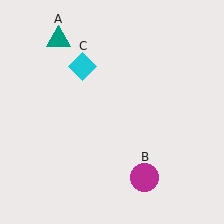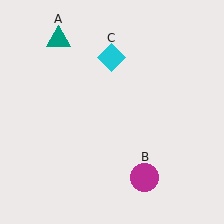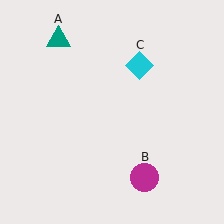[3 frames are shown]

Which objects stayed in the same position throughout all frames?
Teal triangle (object A) and magenta circle (object B) remained stationary.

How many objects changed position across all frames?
1 object changed position: cyan diamond (object C).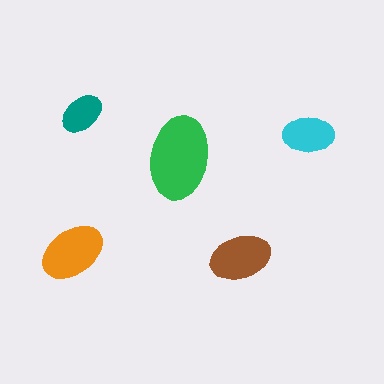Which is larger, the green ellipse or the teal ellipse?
The green one.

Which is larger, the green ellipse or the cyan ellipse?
The green one.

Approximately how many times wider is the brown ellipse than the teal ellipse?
About 1.5 times wider.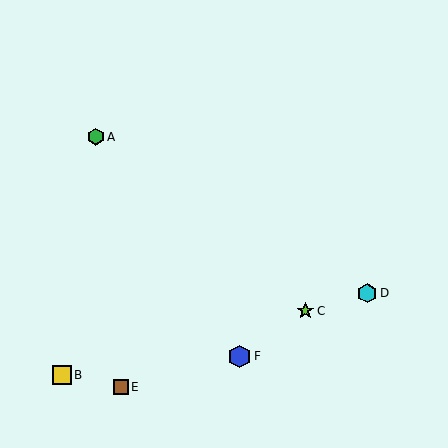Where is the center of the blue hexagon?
The center of the blue hexagon is at (239, 356).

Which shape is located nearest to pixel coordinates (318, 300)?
The lime star (labeled C) at (305, 311) is nearest to that location.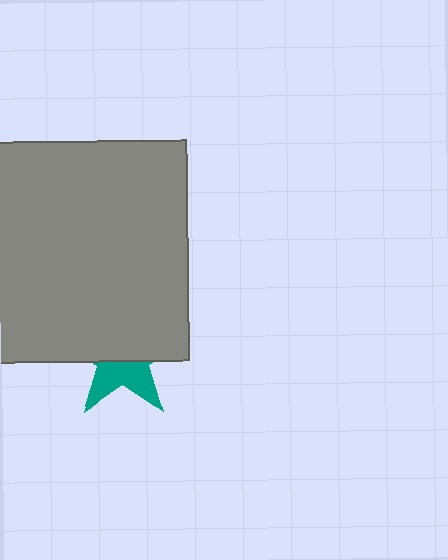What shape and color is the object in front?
The object in front is a gray rectangle.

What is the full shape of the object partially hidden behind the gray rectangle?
The partially hidden object is a teal star.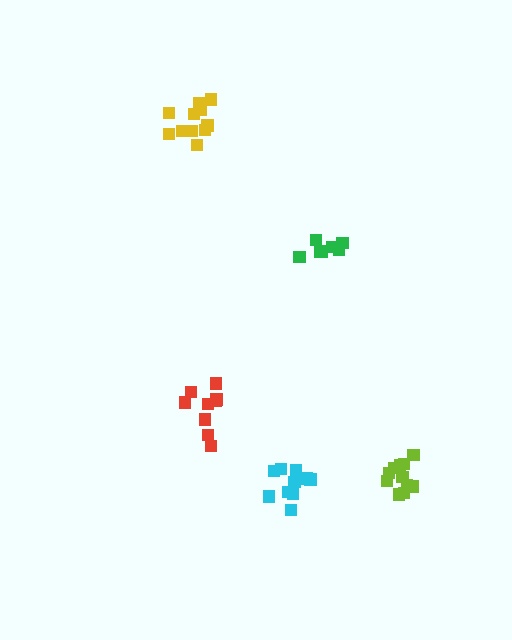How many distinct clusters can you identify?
There are 5 distinct clusters.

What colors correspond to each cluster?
The clusters are colored: lime, green, yellow, red, cyan.